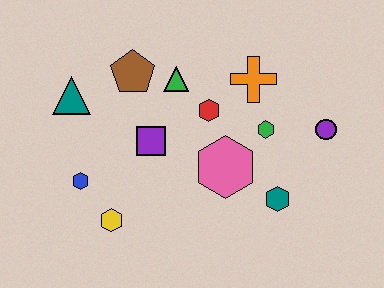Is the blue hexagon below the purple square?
Yes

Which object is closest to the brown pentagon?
The green triangle is closest to the brown pentagon.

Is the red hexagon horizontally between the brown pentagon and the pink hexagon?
Yes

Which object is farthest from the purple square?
The purple circle is farthest from the purple square.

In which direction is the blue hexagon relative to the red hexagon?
The blue hexagon is to the left of the red hexagon.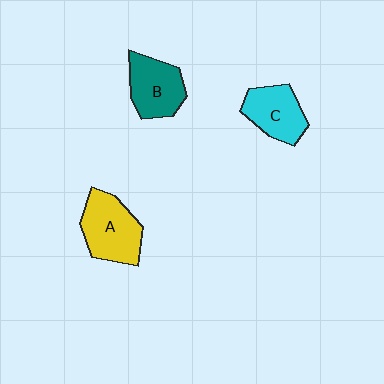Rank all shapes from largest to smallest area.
From largest to smallest: A (yellow), B (teal), C (cyan).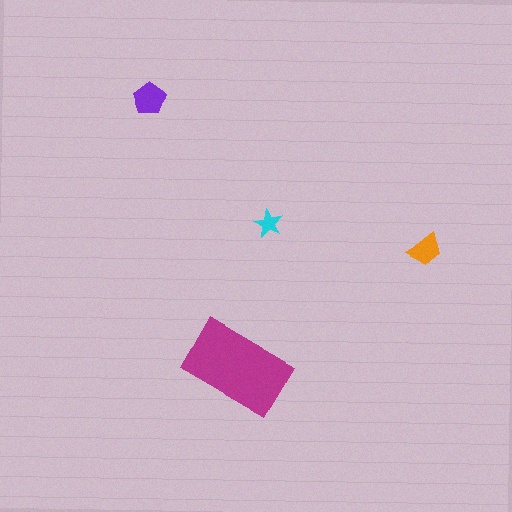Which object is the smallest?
The cyan star.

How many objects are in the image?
There are 4 objects in the image.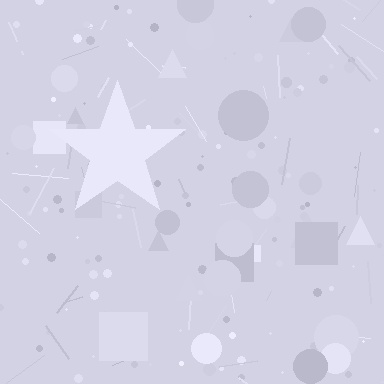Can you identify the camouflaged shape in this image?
The camouflaged shape is a star.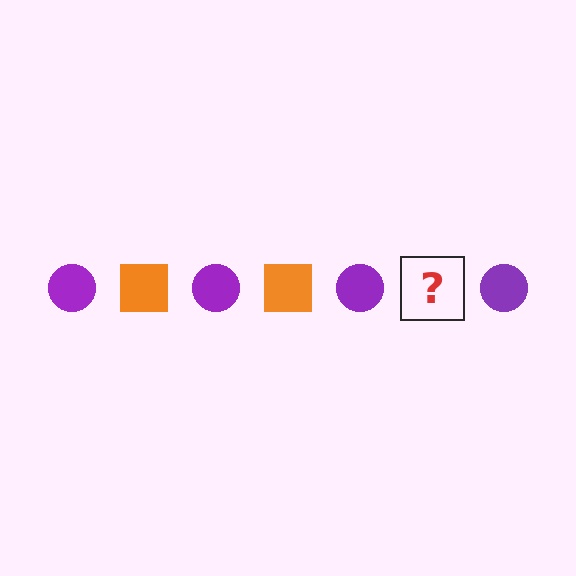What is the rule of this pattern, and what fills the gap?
The rule is that the pattern alternates between purple circle and orange square. The gap should be filled with an orange square.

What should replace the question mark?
The question mark should be replaced with an orange square.